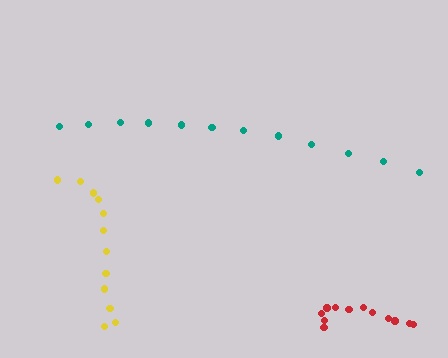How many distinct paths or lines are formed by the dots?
There are 3 distinct paths.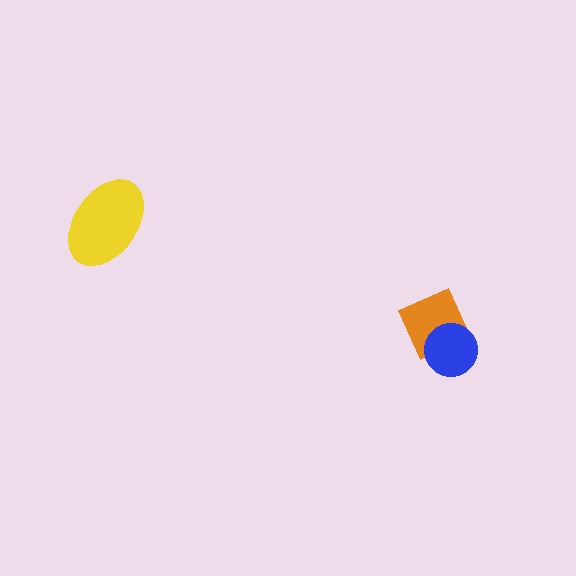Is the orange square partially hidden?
Yes, it is partially covered by another shape.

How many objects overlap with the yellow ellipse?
0 objects overlap with the yellow ellipse.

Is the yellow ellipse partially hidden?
No, no other shape covers it.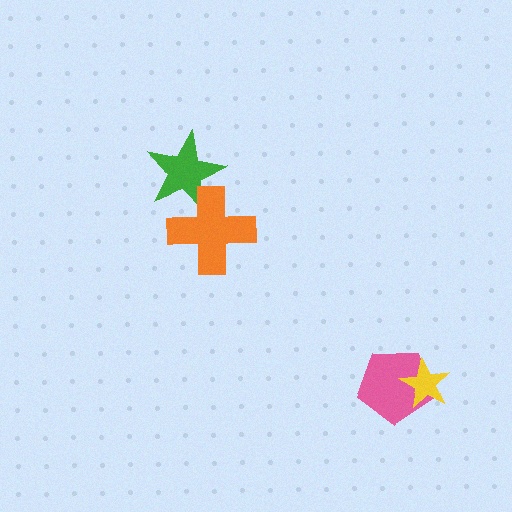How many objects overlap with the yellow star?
1 object overlaps with the yellow star.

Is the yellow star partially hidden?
No, no other shape covers it.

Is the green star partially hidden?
Yes, it is partially covered by another shape.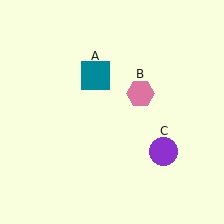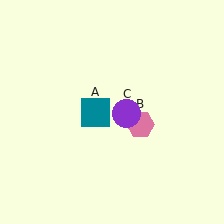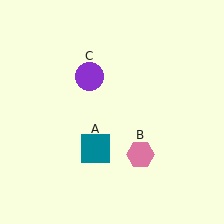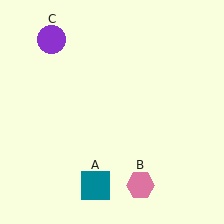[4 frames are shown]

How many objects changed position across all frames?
3 objects changed position: teal square (object A), pink hexagon (object B), purple circle (object C).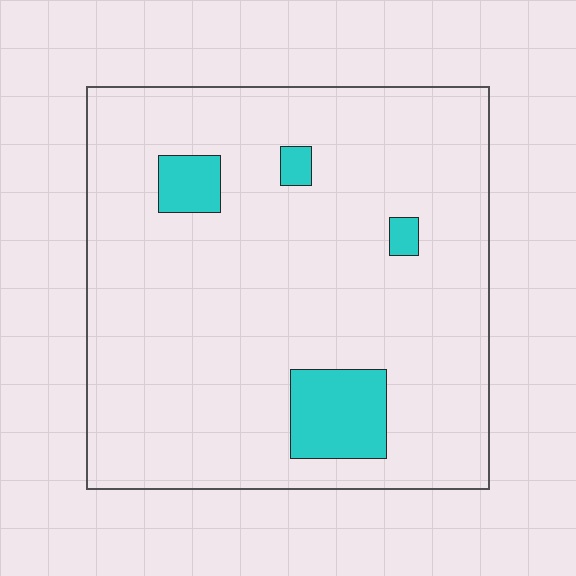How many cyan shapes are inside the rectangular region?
4.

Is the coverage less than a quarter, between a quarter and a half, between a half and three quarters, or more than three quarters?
Less than a quarter.